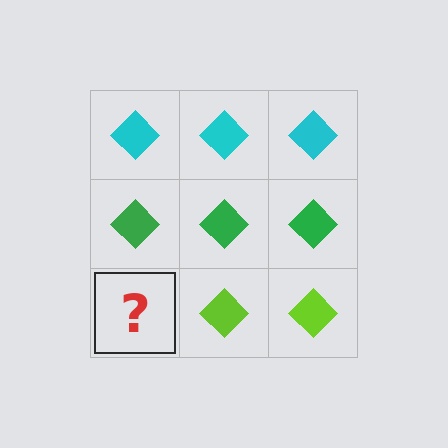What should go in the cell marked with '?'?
The missing cell should contain a lime diamond.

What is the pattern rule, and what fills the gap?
The rule is that each row has a consistent color. The gap should be filled with a lime diamond.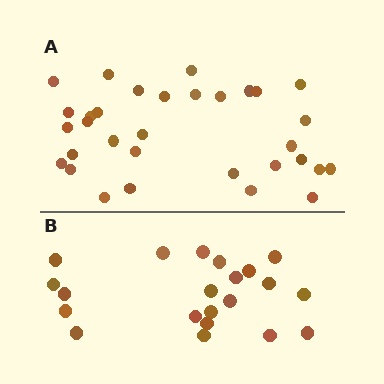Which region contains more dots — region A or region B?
Region A (the top region) has more dots.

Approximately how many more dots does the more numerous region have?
Region A has roughly 12 or so more dots than region B.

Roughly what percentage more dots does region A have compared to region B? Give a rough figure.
About 50% more.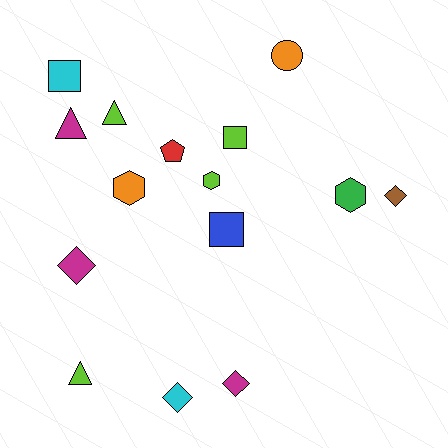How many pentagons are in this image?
There is 1 pentagon.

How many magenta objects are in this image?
There are 3 magenta objects.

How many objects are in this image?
There are 15 objects.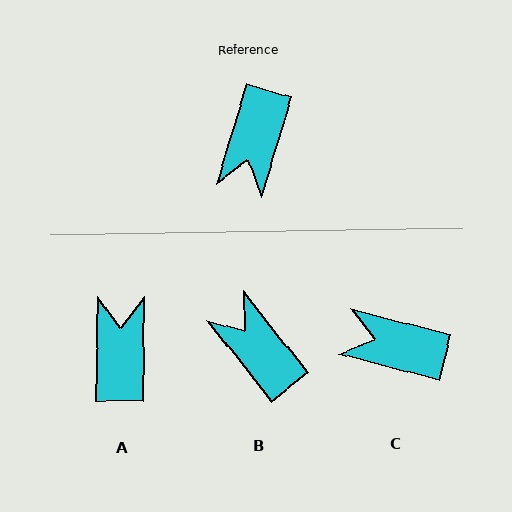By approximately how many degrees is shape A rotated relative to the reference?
Approximately 164 degrees clockwise.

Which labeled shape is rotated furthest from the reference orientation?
A, about 164 degrees away.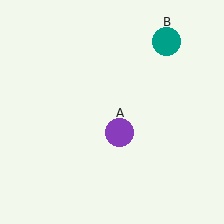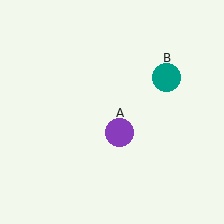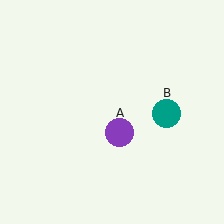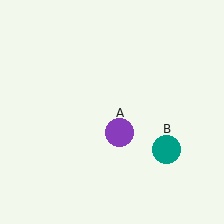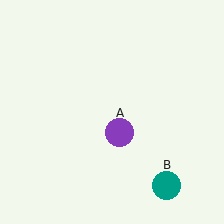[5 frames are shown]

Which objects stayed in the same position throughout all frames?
Purple circle (object A) remained stationary.